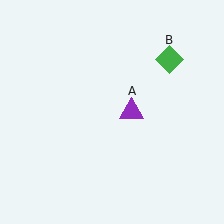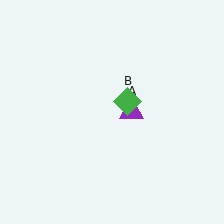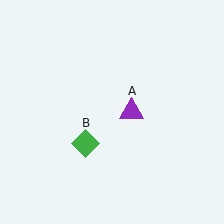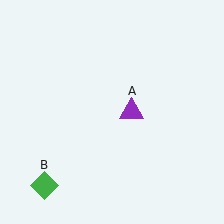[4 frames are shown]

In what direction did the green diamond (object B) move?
The green diamond (object B) moved down and to the left.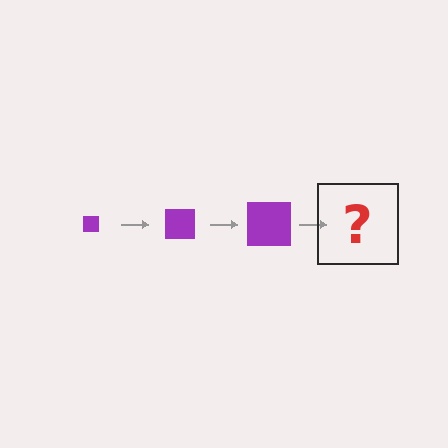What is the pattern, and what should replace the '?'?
The pattern is that the square gets progressively larger each step. The '?' should be a purple square, larger than the previous one.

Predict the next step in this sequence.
The next step is a purple square, larger than the previous one.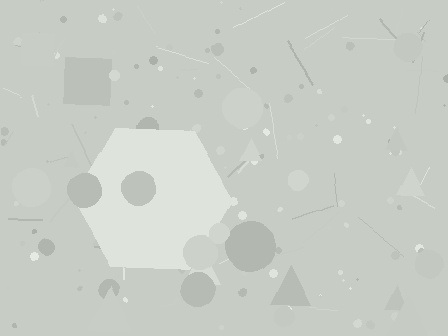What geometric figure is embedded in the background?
A hexagon is embedded in the background.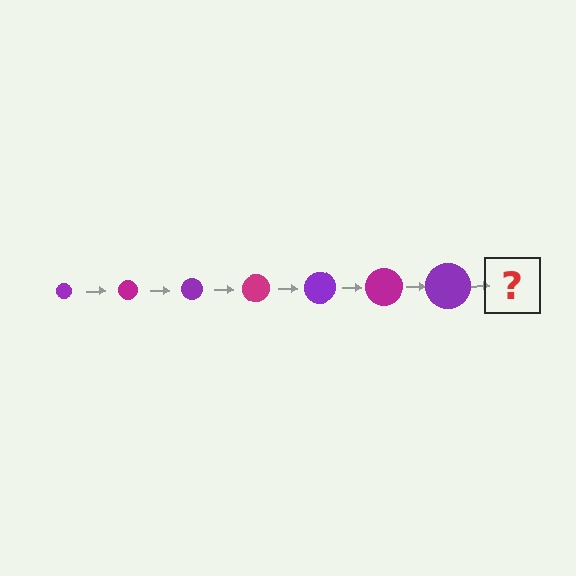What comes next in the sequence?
The next element should be a magenta circle, larger than the previous one.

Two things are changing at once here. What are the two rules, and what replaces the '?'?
The two rules are that the circle grows larger each step and the color cycles through purple and magenta. The '?' should be a magenta circle, larger than the previous one.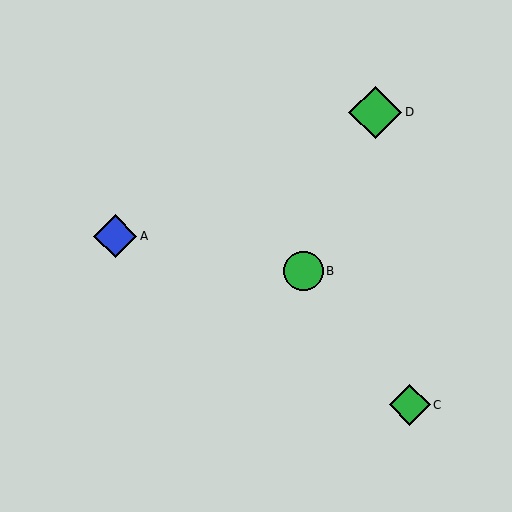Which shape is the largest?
The green diamond (labeled D) is the largest.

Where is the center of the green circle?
The center of the green circle is at (304, 271).